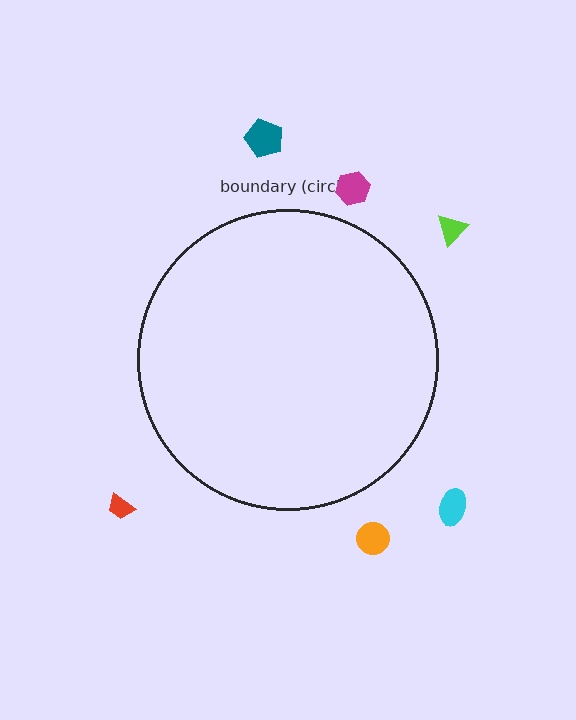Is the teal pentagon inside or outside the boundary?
Outside.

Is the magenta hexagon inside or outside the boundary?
Outside.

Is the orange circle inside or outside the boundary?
Outside.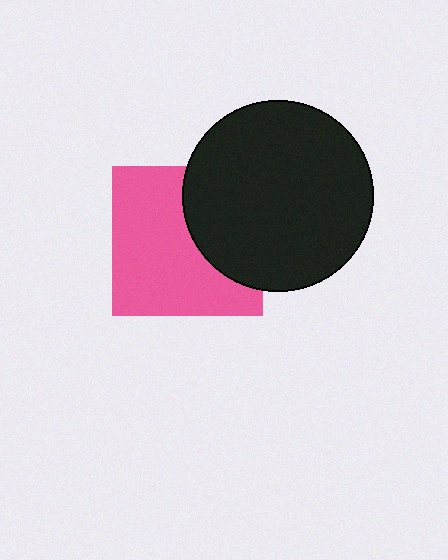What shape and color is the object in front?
The object in front is a black circle.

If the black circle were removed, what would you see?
You would see the complete pink square.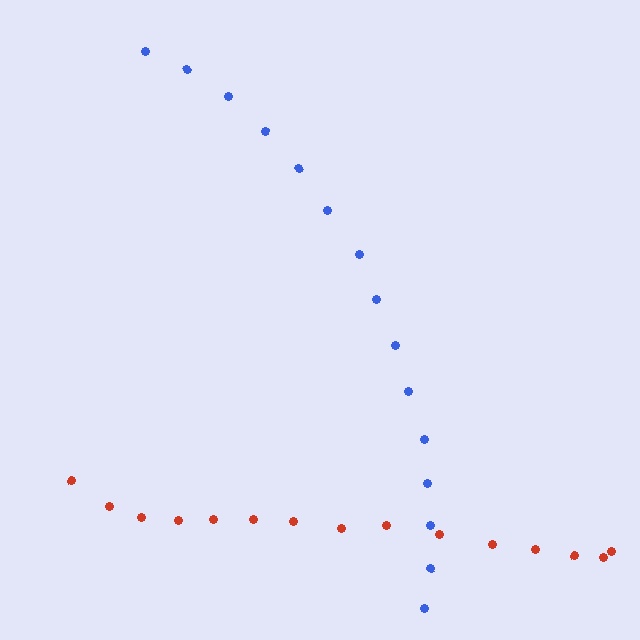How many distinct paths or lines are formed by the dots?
There are 2 distinct paths.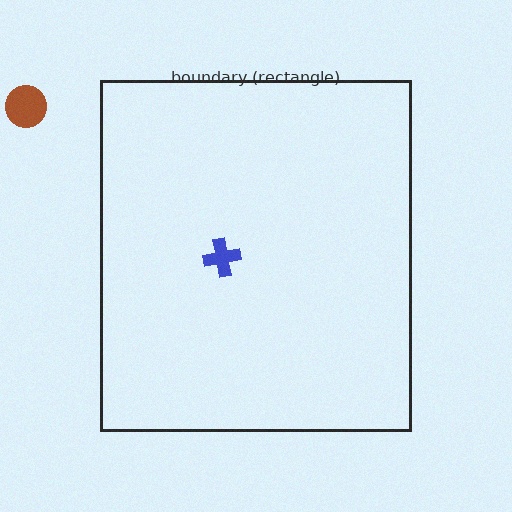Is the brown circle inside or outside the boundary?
Outside.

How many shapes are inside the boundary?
1 inside, 1 outside.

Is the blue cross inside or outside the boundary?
Inside.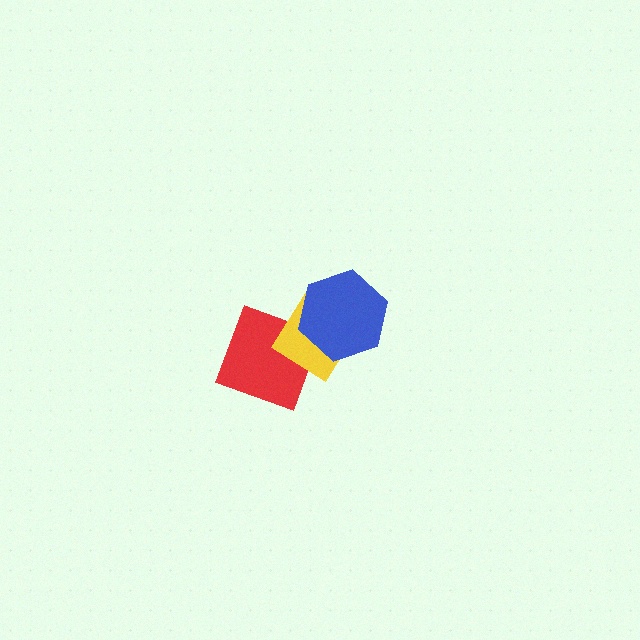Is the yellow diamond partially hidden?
Yes, it is partially covered by another shape.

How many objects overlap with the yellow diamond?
2 objects overlap with the yellow diamond.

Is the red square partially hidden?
Yes, it is partially covered by another shape.